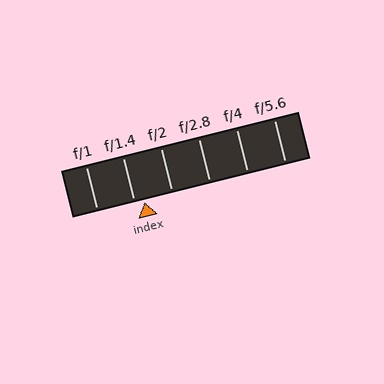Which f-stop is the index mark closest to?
The index mark is closest to f/1.4.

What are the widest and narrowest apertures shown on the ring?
The widest aperture shown is f/1 and the narrowest is f/5.6.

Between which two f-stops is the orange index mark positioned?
The index mark is between f/1.4 and f/2.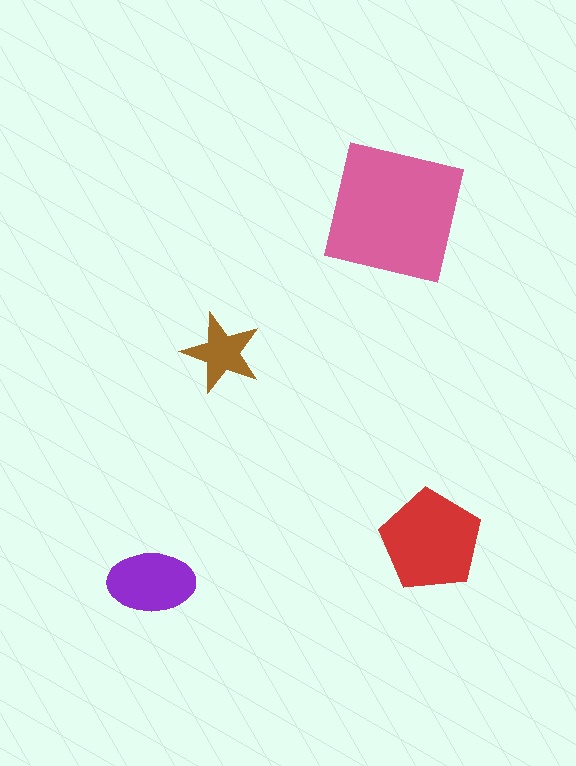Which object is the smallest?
The brown star.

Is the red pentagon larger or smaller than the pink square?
Smaller.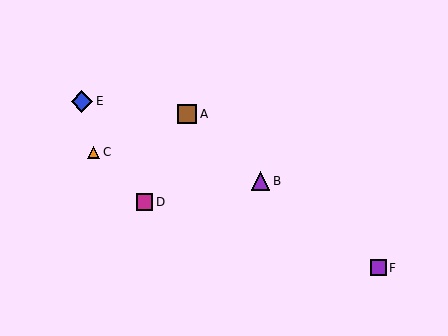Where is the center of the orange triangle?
The center of the orange triangle is at (94, 152).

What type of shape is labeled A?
Shape A is a brown square.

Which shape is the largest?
The blue diamond (labeled E) is the largest.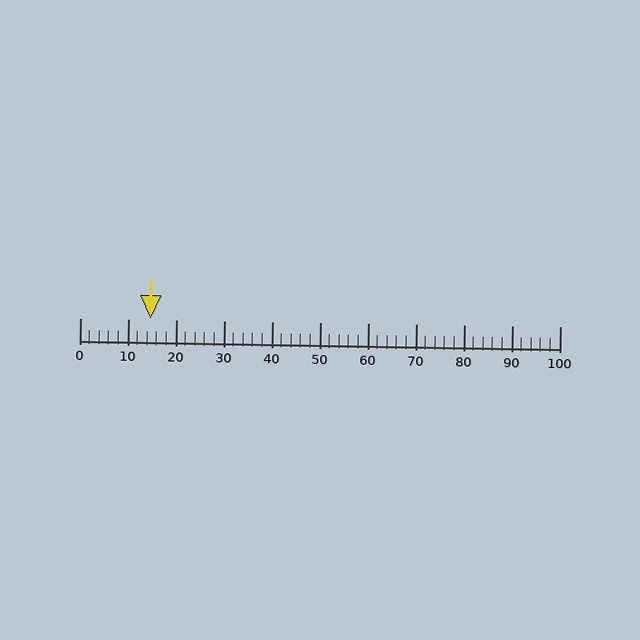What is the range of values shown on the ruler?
The ruler shows values from 0 to 100.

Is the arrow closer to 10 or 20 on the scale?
The arrow is closer to 10.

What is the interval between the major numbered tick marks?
The major tick marks are spaced 10 units apart.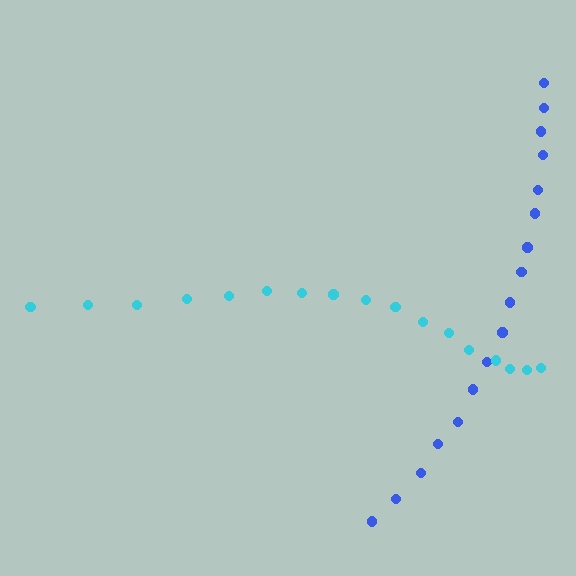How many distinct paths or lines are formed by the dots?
There are 2 distinct paths.